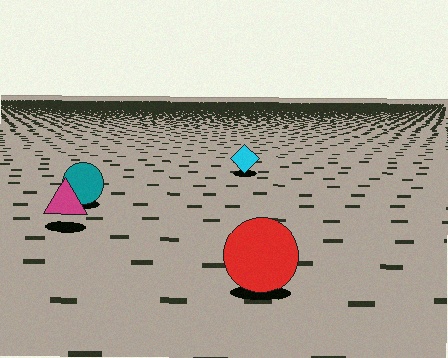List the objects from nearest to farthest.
From nearest to farthest: the red circle, the magenta triangle, the teal circle, the cyan diamond.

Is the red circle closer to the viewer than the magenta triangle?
Yes. The red circle is closer — you can tell from the texture gradient: the ground texture is coarser near it.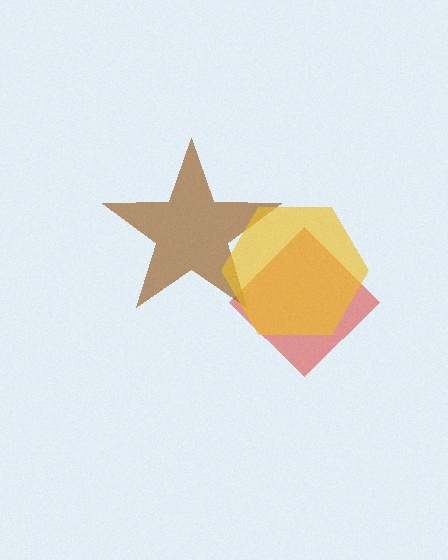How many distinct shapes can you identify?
There are 3 distinct shapes: a red diamond, a brown star, a yellow hexagon.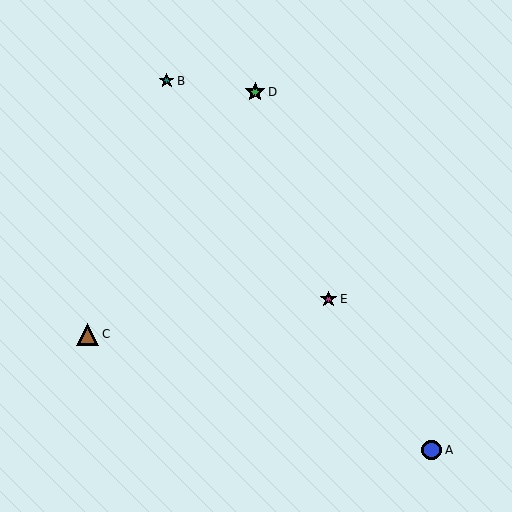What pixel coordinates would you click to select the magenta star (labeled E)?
Click at (329, 299) to select the magenta star E.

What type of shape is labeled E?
Shape E is a magenta star.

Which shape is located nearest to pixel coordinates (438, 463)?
The blue circle (labeled A) at (432, 450) is nearest to that location.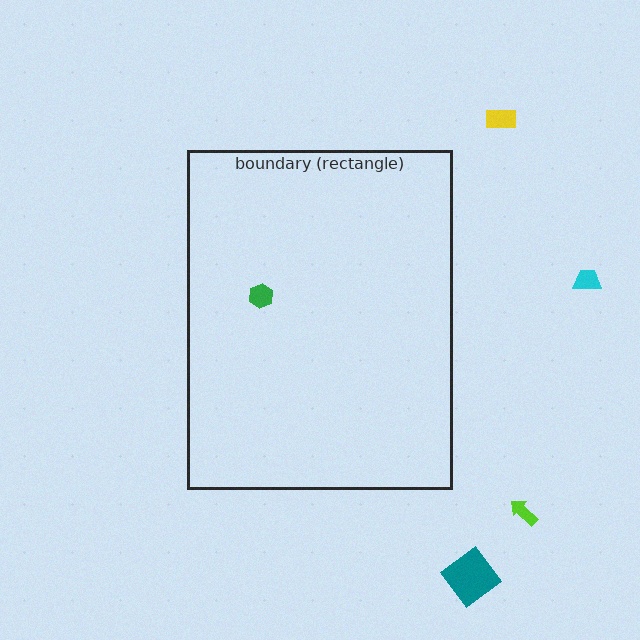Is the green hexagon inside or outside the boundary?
Inside.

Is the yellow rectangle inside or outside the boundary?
Outside.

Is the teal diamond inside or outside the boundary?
Outside.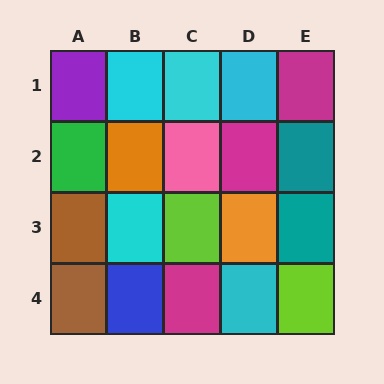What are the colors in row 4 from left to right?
Brown, blue, magenta, cyan, lime.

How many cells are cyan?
5 cells are cyan.